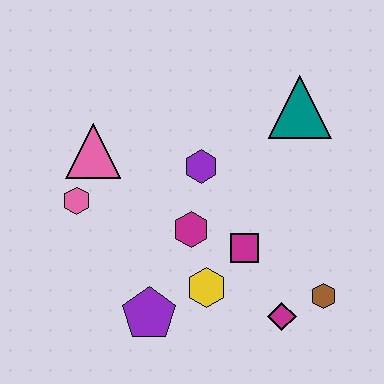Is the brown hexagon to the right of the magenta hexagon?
Yes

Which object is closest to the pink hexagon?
The pink triangle is closest to the pink hexagon.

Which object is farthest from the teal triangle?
The purple pentagon is farthest from the teal triangle.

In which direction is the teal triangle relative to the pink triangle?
The teal triangle is to the right of the pink triangle.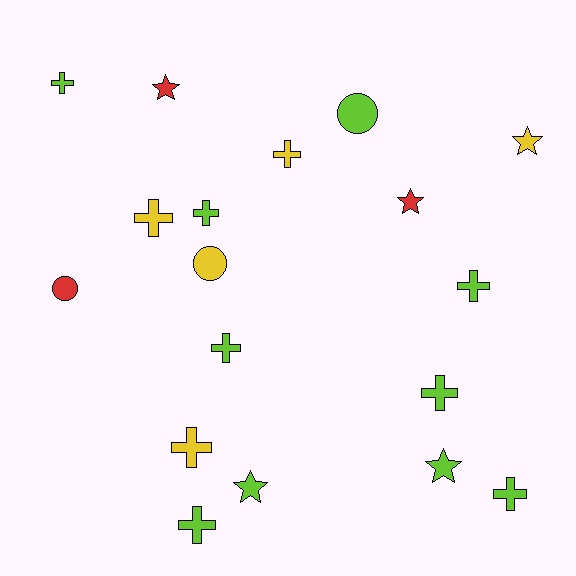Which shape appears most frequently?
Cross, with 10 objects.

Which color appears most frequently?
Lime, with 10 objects.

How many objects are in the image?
There are 18 objects.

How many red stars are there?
There are 2 red stars.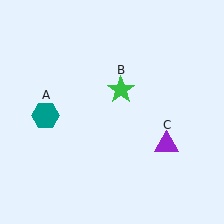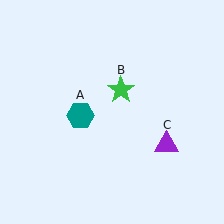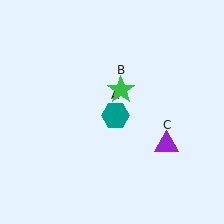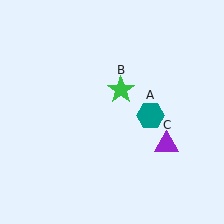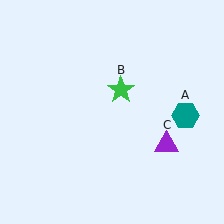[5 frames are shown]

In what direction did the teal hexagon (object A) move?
The teal hexagon (object A) moved right.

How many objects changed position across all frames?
1 object changed position: teal hexagon (object A).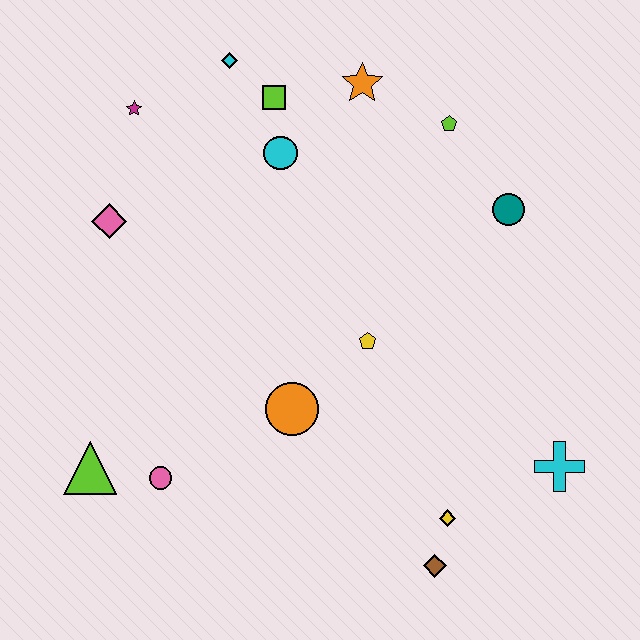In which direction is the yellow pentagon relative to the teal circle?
The yellow pentagon is to the left of the teal circle.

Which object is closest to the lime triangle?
The pink circle is closest to the lime triangle.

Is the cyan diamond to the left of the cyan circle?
Yes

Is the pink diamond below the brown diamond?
No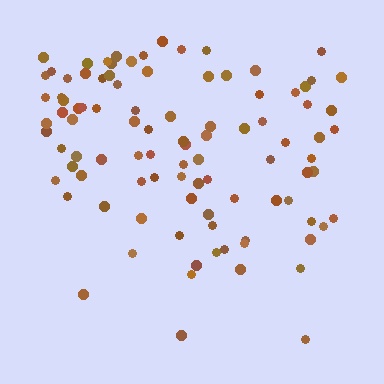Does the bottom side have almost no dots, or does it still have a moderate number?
Still a moderate number, just noticeably fewer than the top.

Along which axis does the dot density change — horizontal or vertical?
Vertical.